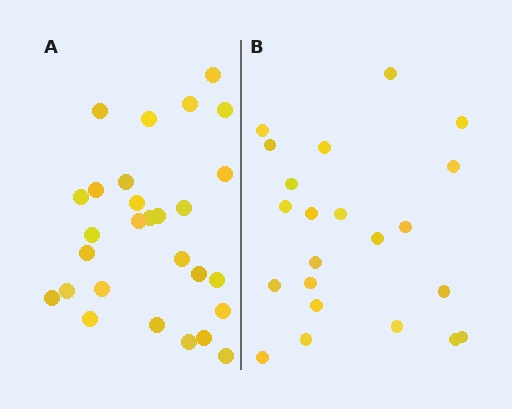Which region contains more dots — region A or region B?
Region A (the left region) has more dots.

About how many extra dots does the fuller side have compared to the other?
Region A has about 6 more dots than region B.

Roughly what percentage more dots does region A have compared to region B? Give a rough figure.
About 25% more.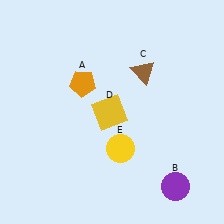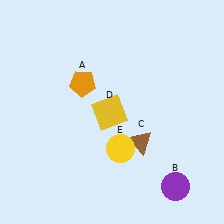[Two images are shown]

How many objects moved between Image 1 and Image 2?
1 object moved between the two images.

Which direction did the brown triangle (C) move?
The brown triangle (C) moved down.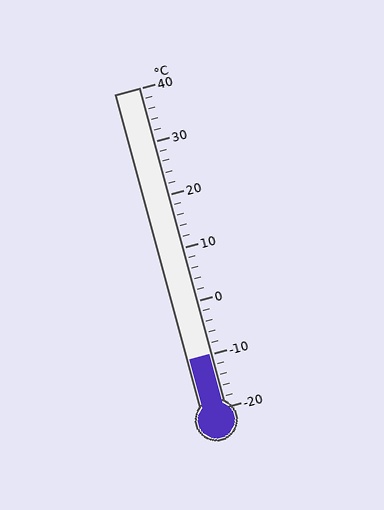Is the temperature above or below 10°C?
The temperature is below 10°C.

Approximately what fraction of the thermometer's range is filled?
The thermometer is filled to approximately 15% of its range.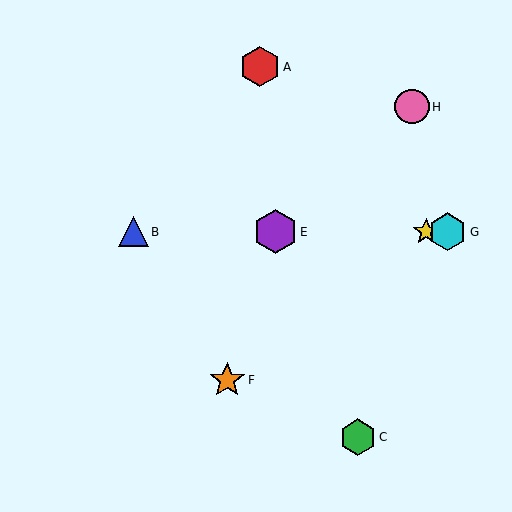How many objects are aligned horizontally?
4 objects (B, D, E, G) are aligned horizontally.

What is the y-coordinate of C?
Object C is at y≈437.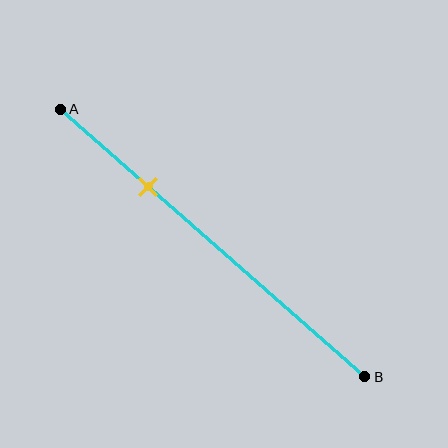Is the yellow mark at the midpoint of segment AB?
No, the mark is at about 30% from A, not at the 50% midpoint.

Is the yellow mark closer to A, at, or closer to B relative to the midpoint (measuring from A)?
The yellow mark is closer to point A than the midpoint of segment AB.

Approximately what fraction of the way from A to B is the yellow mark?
The yellow mark is approximately 30% of the way from A to B.